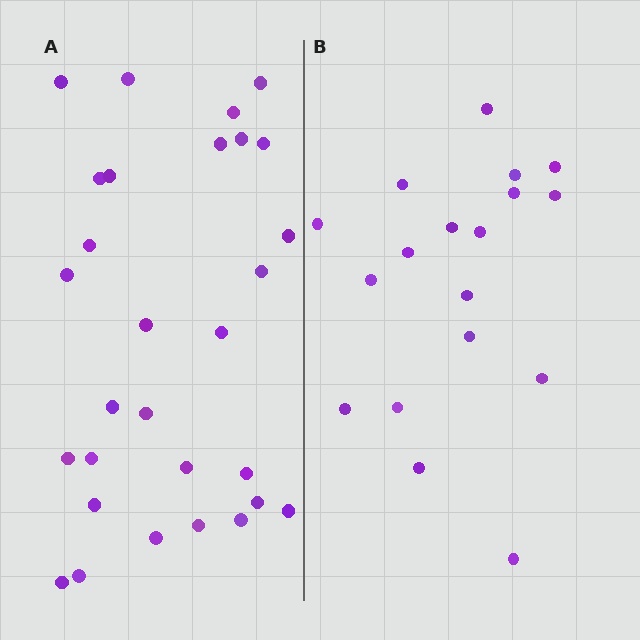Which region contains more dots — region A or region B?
Region A (the left region) has more dots.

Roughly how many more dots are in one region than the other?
Region A has roughly 12 or so more dots than region B.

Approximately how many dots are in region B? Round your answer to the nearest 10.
About 20 dots. (The exact count is 18, which rounds to 20.)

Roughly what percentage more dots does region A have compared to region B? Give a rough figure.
About 60% more.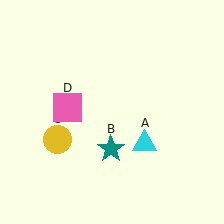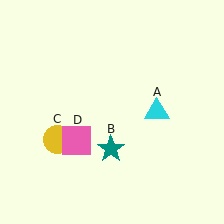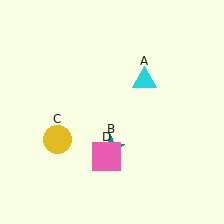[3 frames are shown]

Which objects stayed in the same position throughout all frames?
Teal star (object B) and yellow circle (object C) remained stationary.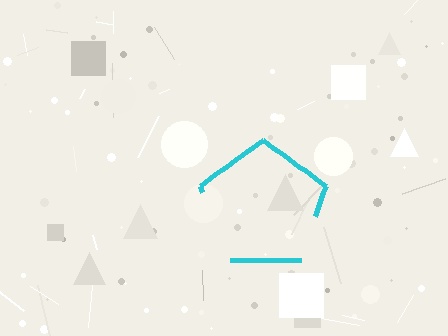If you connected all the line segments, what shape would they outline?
They would outline a pentagon.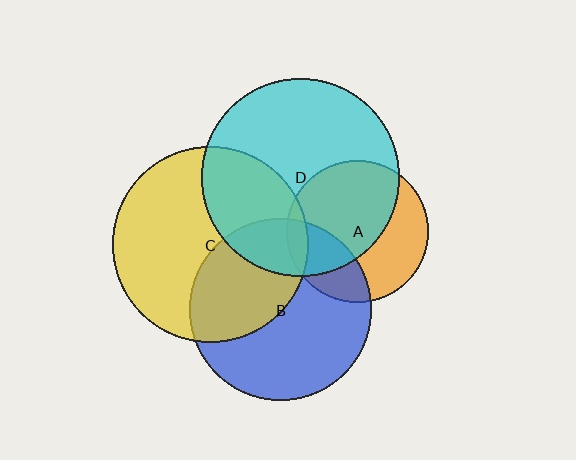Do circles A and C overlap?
Yes.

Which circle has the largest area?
Circle D (cyan).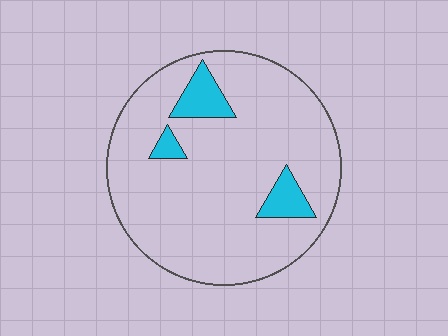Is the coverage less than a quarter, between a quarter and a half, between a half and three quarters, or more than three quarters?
Less than a quarter.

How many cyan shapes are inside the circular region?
3.